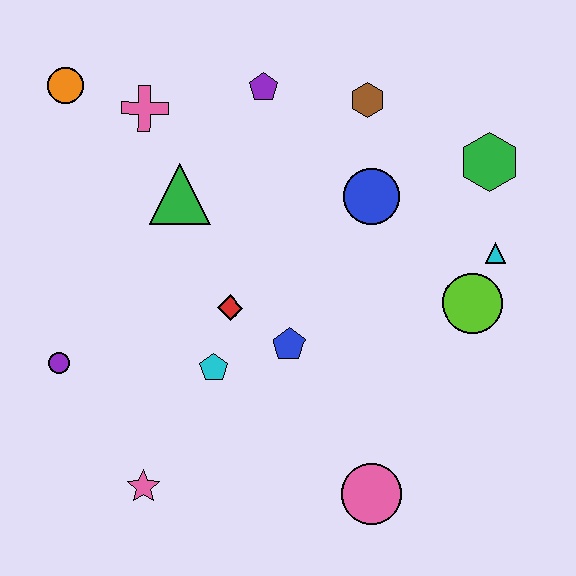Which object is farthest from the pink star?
The green hexagon is farthest from the pink star.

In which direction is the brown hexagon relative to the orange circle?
The brown hexagon is to the right of the orange circle.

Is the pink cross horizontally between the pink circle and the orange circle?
Yes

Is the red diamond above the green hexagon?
No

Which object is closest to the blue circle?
The brown hexagon is closest to the blue circle.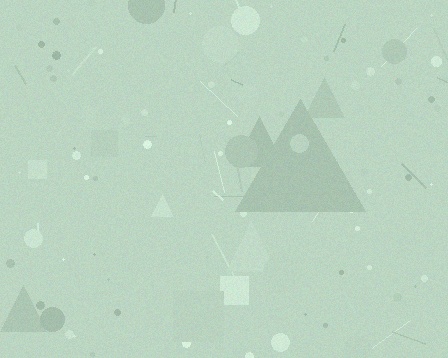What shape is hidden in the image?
A triangle is hidden in the image.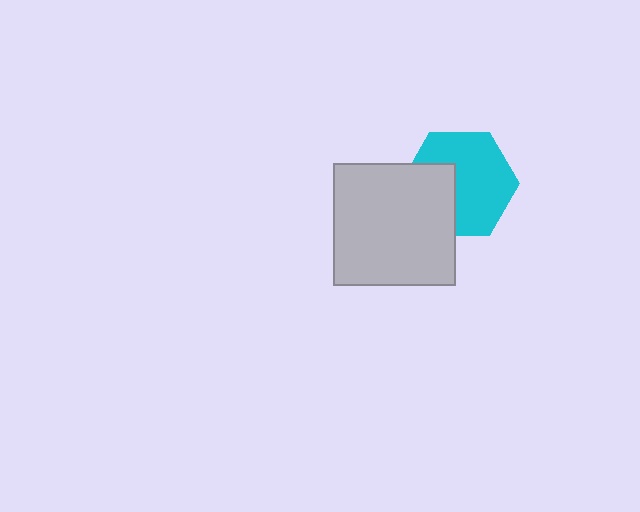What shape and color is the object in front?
The object in front is a light gray square.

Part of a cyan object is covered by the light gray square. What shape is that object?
It is a hexagon.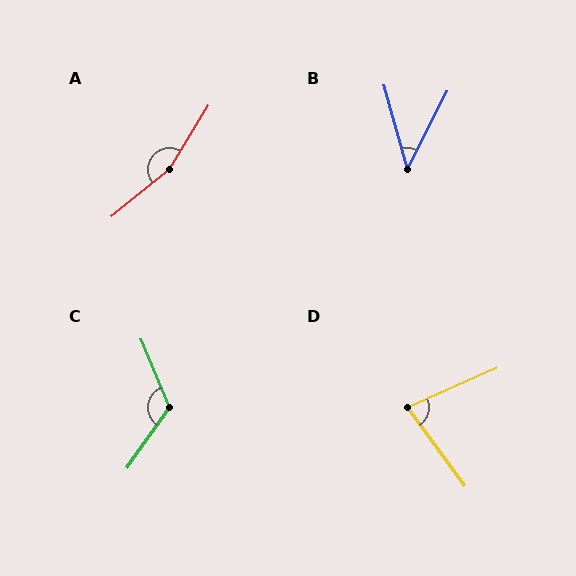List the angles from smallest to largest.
B (42°), D (77°), C (123°), A (161°).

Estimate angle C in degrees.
Approximately 123 degrees.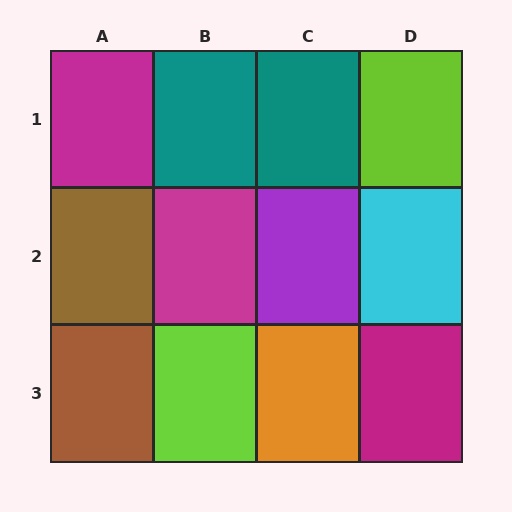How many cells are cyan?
1 cell is cyan.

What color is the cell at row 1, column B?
Teal.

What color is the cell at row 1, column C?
Teal.